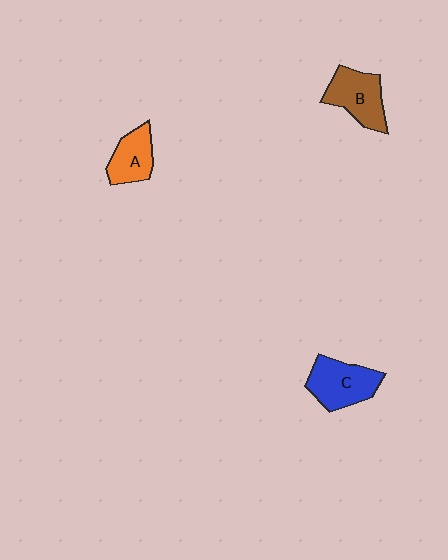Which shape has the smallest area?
Shape A (orange).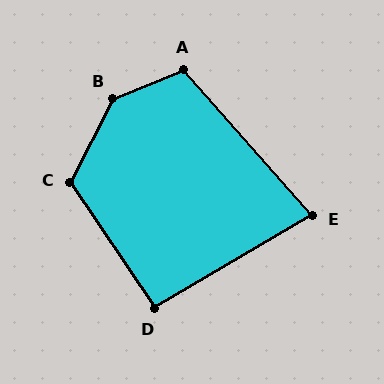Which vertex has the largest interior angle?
B, at approximately 139 degrees.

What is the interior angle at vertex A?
Approximately 109 degrees (obtuse).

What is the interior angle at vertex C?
Approximately 119 degrees (obtuse).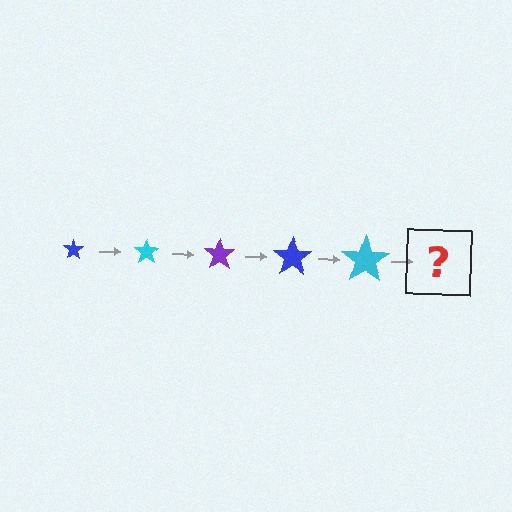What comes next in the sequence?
The next element should be a purple star, larger than the previous one.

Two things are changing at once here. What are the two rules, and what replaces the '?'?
The two rules are that the star grows larger each step and the color cycles through blue, cyan, and purple. The '?' should be a purple star, larger than the previous one.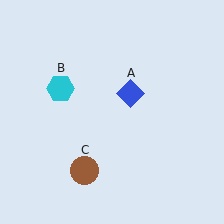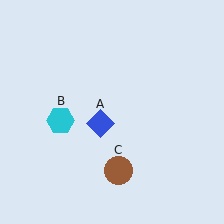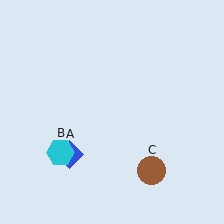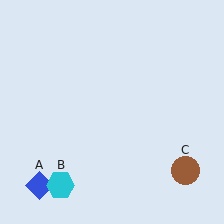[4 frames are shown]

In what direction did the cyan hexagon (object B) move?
The cyan hexagon (object B) moved down.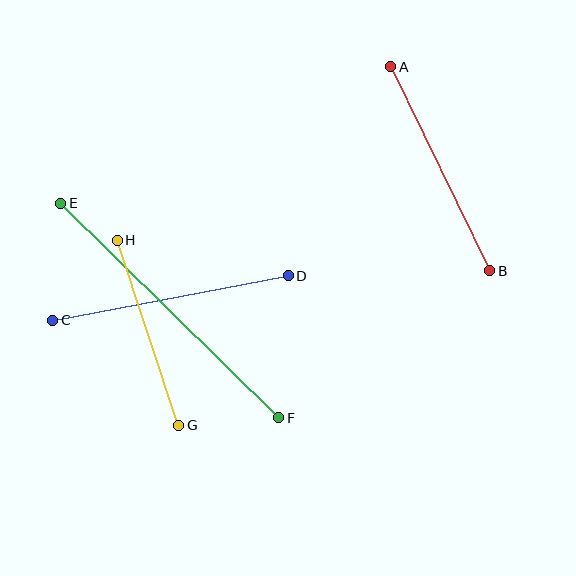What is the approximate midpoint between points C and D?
The midpoint is at approximately (170, 298) pixels.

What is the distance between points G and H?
The distance is approximately 195 pixels.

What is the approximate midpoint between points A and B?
The midpoint is at approximately (440, 169) pixels.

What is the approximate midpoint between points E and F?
The midpoint is at approximately (170, 310) pixels.